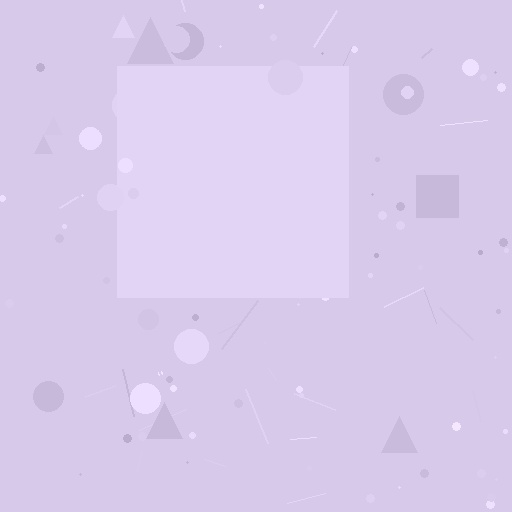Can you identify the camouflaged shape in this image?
The camouflaged shape is a square.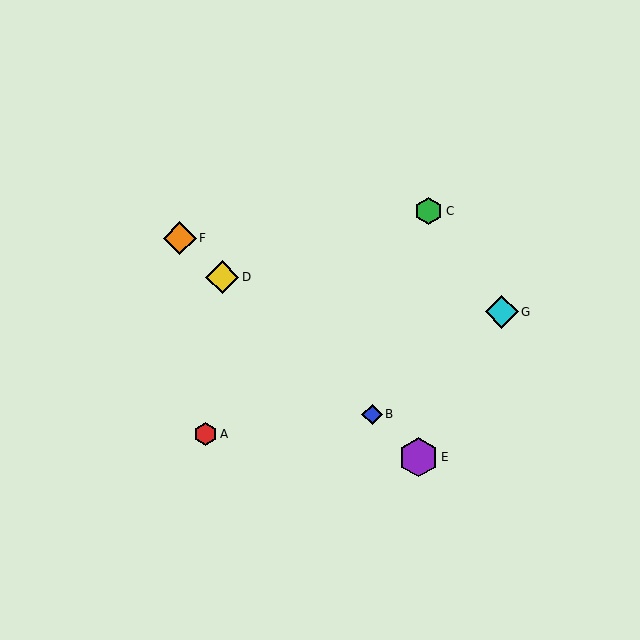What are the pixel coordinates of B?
Object B is at (372, 414).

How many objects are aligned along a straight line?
4 objects (B, D, E, F) are aligned along a straight line.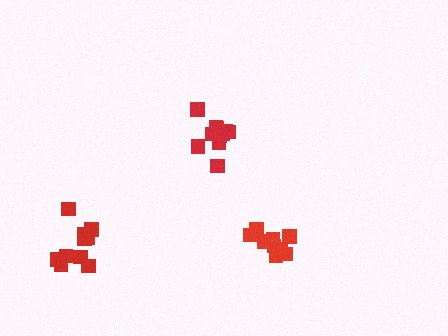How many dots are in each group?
Group 1: 11 dots, Group 2: 10 dots, Group 3: 10 dots (31 total).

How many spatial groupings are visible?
There are 3 spatial groupings.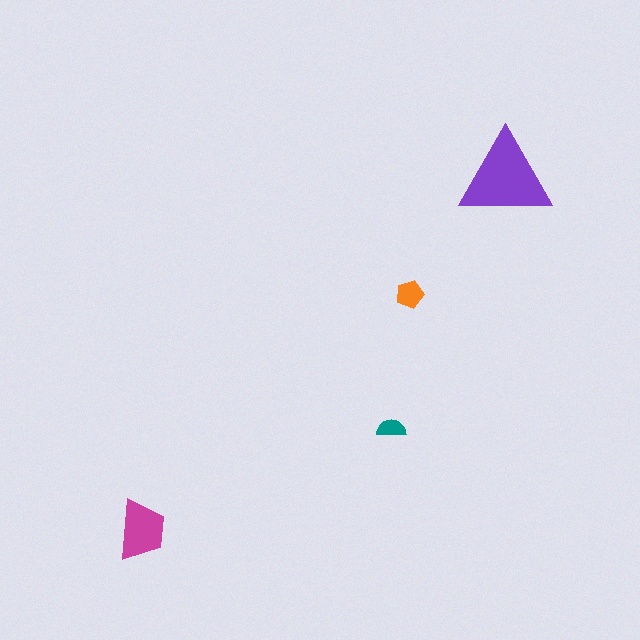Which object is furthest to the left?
The magenta trapezoid is leftmost.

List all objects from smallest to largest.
The teal semicircle, the orange pentagon, the magenta trapezoid, the purple triangle.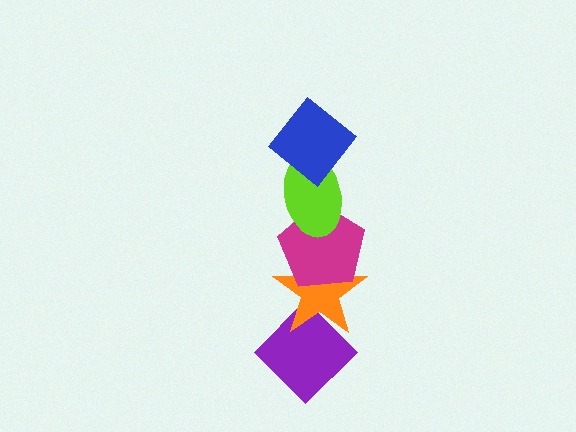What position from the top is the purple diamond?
The purple diamond is 5th from the top.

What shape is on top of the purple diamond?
The orange star is on top of the purple diamond.